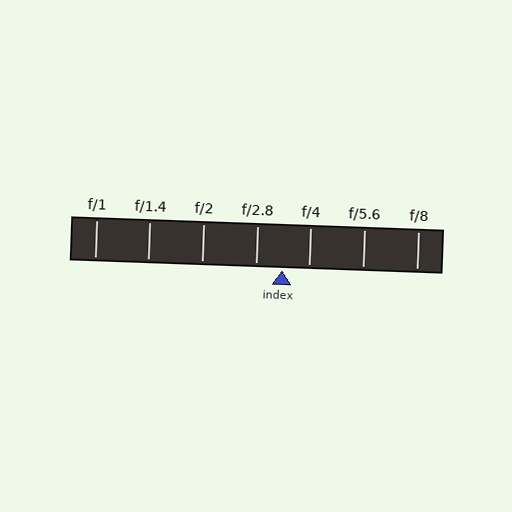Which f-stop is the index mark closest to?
The index mark is closest to f/2.8.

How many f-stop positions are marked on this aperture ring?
There are 7 f-stop positions marked.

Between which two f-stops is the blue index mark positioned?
The index mark is between f/2.8 and f/4.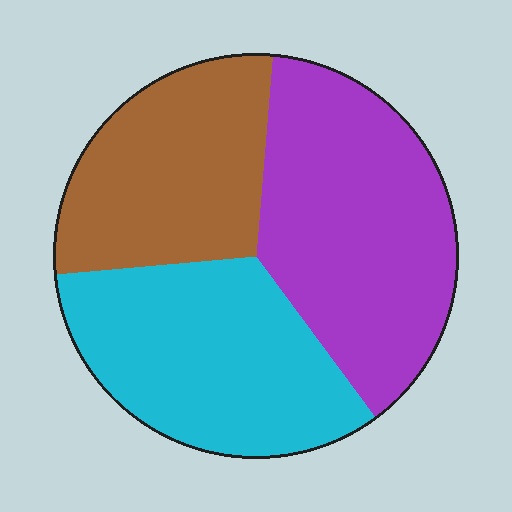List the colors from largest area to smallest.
From largest to smallest: purple, cyan, brown.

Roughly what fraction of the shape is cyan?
Cyan takes up about one third (1/3) of the shape.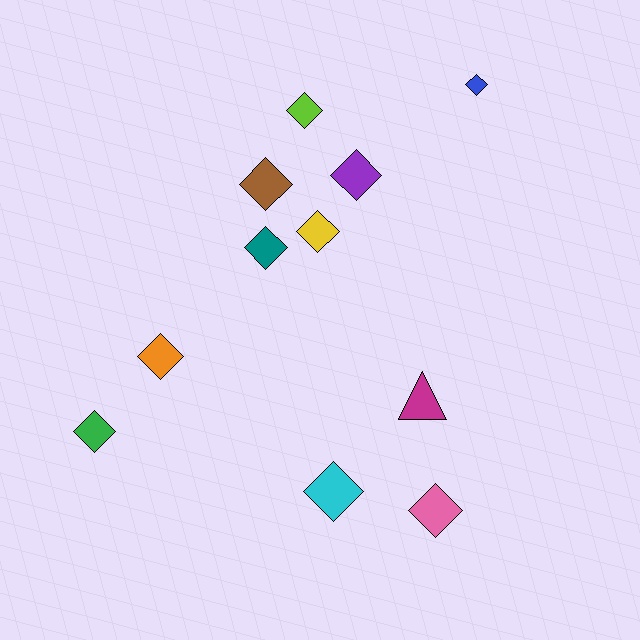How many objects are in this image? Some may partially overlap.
There are 11 objects.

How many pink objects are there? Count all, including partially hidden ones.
There is 1 pink object.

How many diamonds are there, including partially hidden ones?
There are 10 diamonds.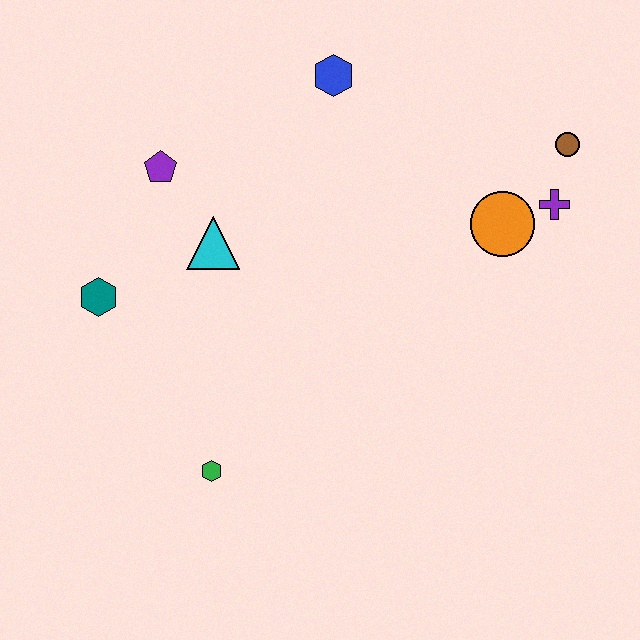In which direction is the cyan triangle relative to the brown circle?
The cyan triangle is to the left of the brown circle.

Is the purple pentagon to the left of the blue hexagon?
Yes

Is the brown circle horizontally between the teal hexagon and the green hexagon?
No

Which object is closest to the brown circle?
The purple cross is closest to the brown circle.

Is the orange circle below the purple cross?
Yes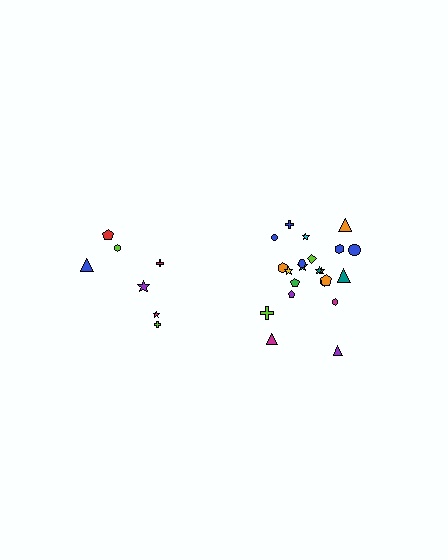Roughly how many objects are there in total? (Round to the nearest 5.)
Roughly 30 objects in total.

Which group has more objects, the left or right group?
The right group.